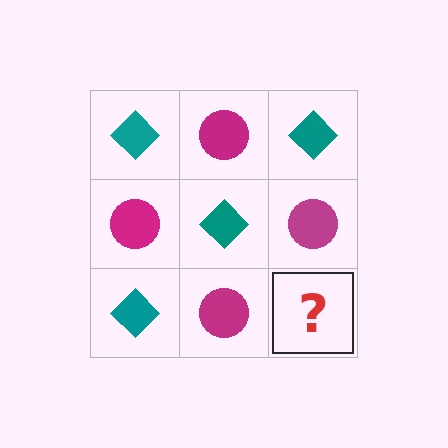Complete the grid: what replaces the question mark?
The question mark should be replaced with a teal diamond.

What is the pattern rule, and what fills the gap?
The rule is that it alternates teal diamond and magenta circle in a checkerboard pattern. The gap should be filled with a teal diamond.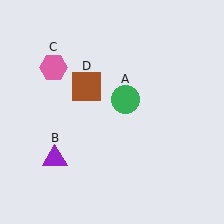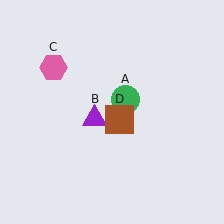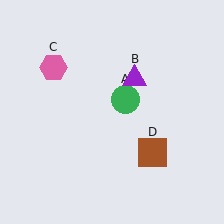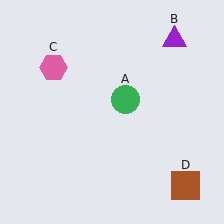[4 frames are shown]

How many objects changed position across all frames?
2 objects changed position: purple triangle (object B), brown square (object D).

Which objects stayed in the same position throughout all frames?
Green circle (object A) and pink hexagon (object C) remained stationary.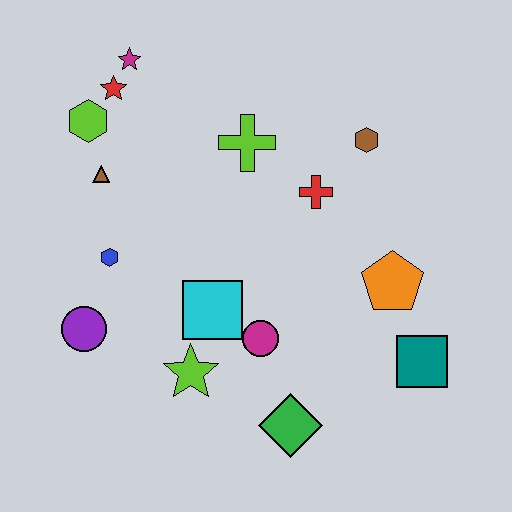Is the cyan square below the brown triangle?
Yes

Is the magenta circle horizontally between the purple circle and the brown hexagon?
Yes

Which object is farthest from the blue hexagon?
The teal square is farthest from the blue hexagon.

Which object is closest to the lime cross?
The red cross is closest to the lime cross.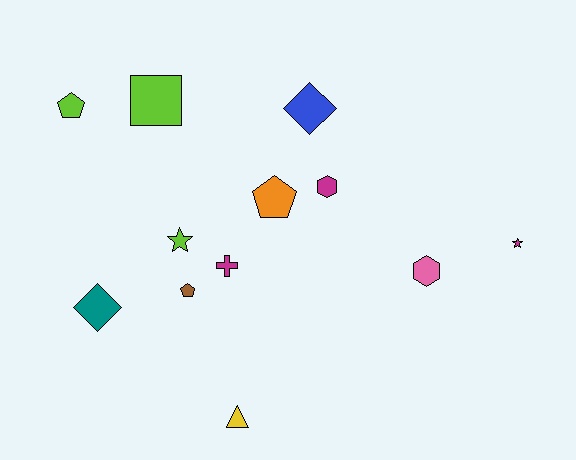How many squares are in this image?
There is 1 square.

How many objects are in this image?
There are 12 objects.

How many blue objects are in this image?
There is 1 blue object.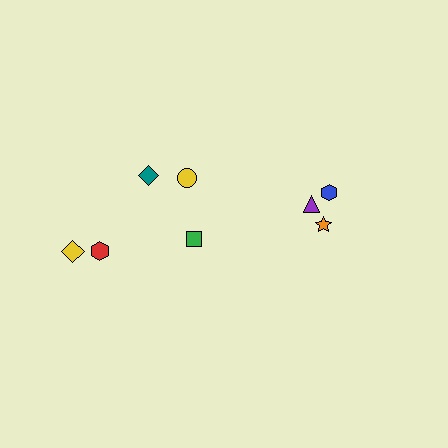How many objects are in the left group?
There are 5 objects.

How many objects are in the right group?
There are 3 objects.